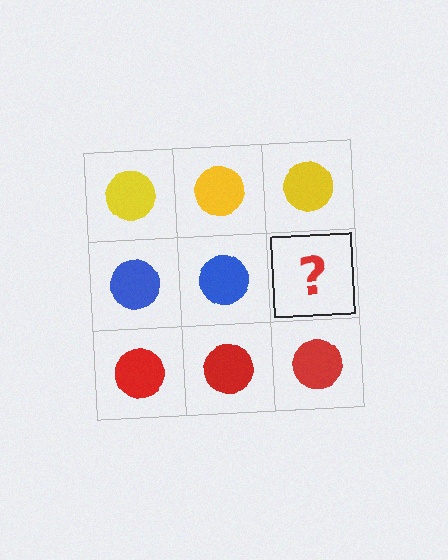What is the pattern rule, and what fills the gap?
The rule is that each row has a consistent color. The gap should be filled with a blue circle.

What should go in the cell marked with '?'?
The missing cell should contain a blue circle.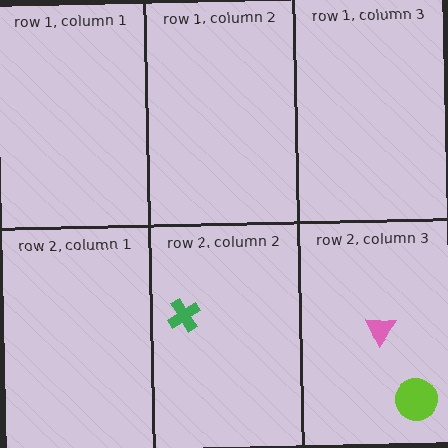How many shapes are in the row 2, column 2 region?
1.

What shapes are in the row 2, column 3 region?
The lime circle, the pink triangle.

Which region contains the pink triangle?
The row 2, column 3 region.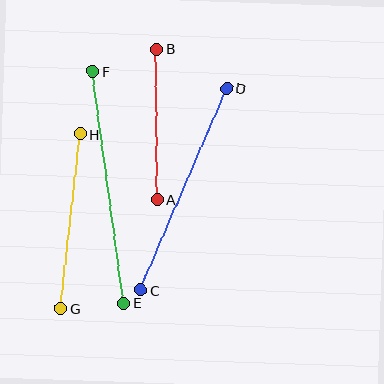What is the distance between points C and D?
The distance is approximately 220 pixels.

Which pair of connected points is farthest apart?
Points E and F are farthest apart.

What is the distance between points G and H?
The distance is approximately 176 pixels.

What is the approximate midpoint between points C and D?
The midpoint is at approximately (184, 189) pixels.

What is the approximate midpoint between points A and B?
The midpoint is at approximately (157, 124) pixels.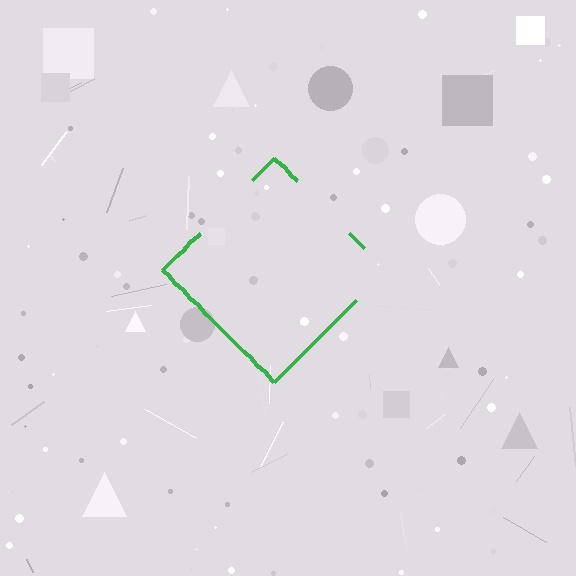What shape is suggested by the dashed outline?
The dashed outline suggests a diamond.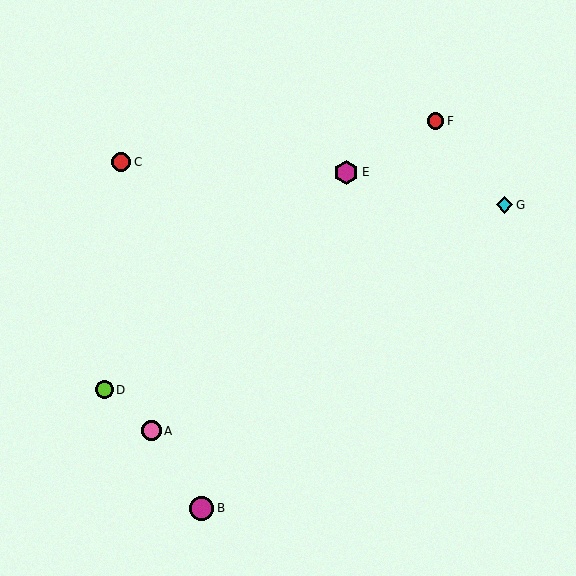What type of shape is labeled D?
Shape D is a lime circle.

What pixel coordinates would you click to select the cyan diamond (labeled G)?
Click at (505, 205) to select the cyan diamond G.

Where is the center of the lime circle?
The center of the lime circle is at (104, 390).